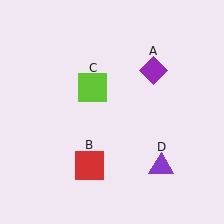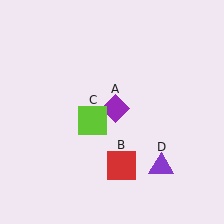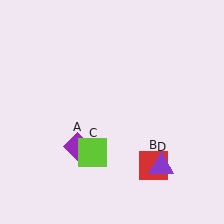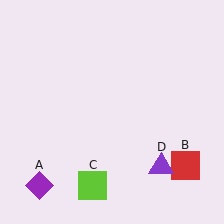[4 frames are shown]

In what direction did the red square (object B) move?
The red square (object B) moved right.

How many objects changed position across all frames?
3 objects changed position: purple diamond (object A), red square (object B), lime square (object C).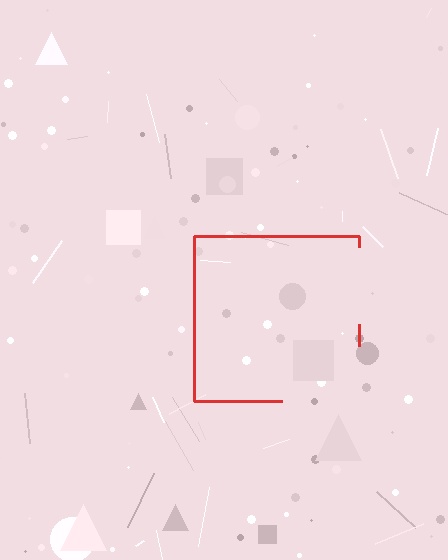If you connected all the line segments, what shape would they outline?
They would outline a square.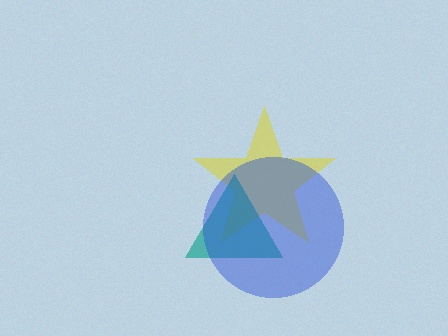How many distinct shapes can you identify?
There are 3 distinct shapes: a yellow star, a teal triangle, a blue circle.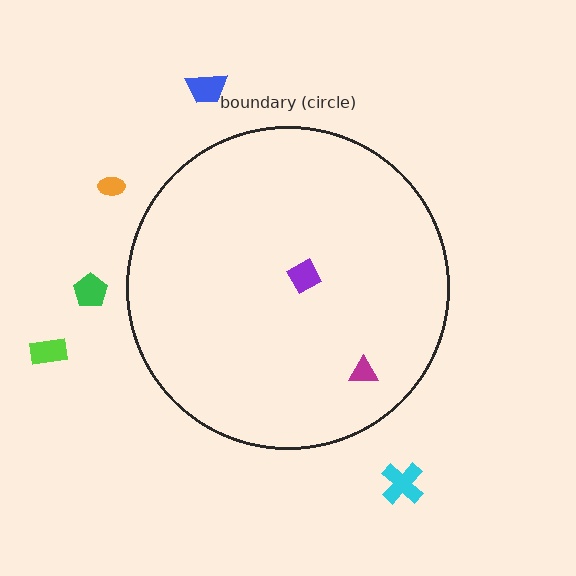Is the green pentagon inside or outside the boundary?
Outside.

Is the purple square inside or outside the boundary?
Inside.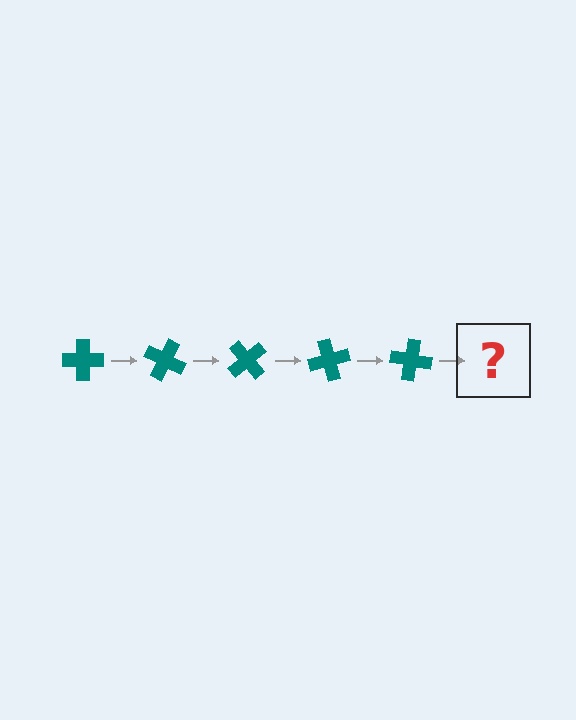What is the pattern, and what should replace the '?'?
The pattern is that the cross rotates 25 degrees each step. The '?' should be a teal cross rotated 125 degrees.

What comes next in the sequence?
The next element should be a teal cross rotated 125 degrees.